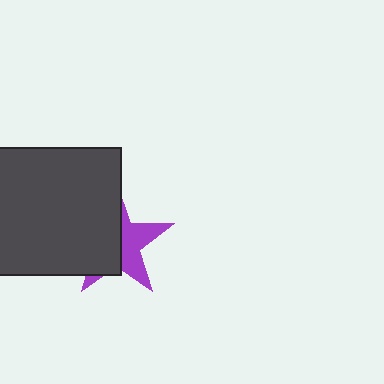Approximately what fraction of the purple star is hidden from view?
Roughly 55% of the purple star is hidden behind the dark gray rectangle.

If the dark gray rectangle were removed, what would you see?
You would see the complete purple star.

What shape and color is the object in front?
The object in front is a dark gray rectangle.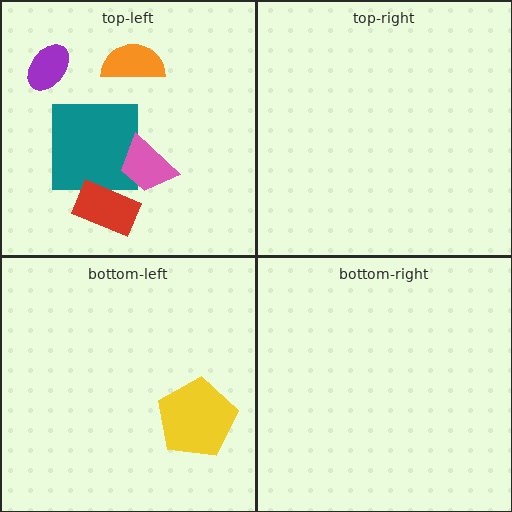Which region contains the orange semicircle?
The top-left region.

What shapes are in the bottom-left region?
The yellow pentagon.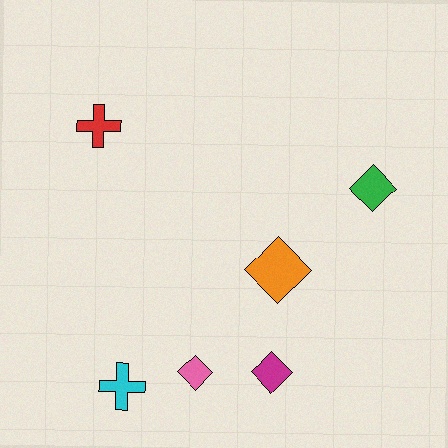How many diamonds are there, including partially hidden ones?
There are 4 diamonds.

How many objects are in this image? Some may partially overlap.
There are 6 objects.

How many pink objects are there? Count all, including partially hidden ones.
There is 1 pink object.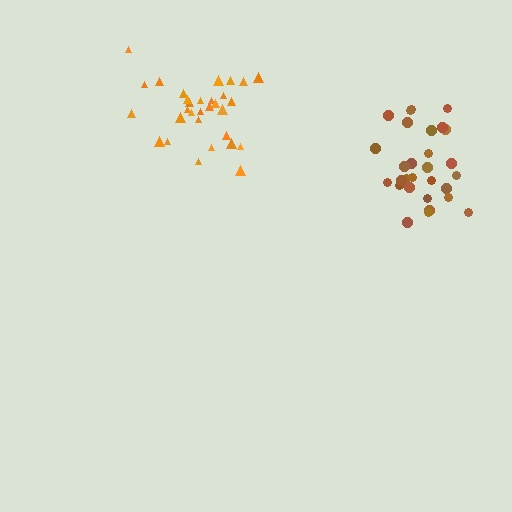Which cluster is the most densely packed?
Orange.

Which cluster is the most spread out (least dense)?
Brown.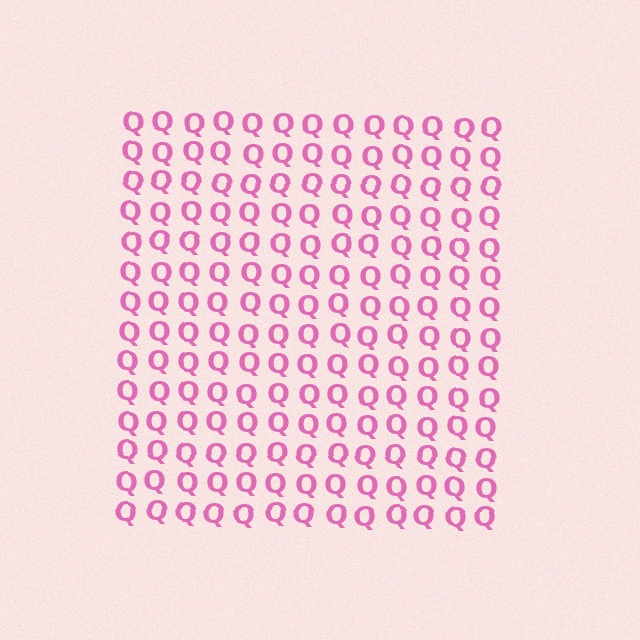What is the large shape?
The large shape is a square.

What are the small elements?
The small elements are letter Q's.